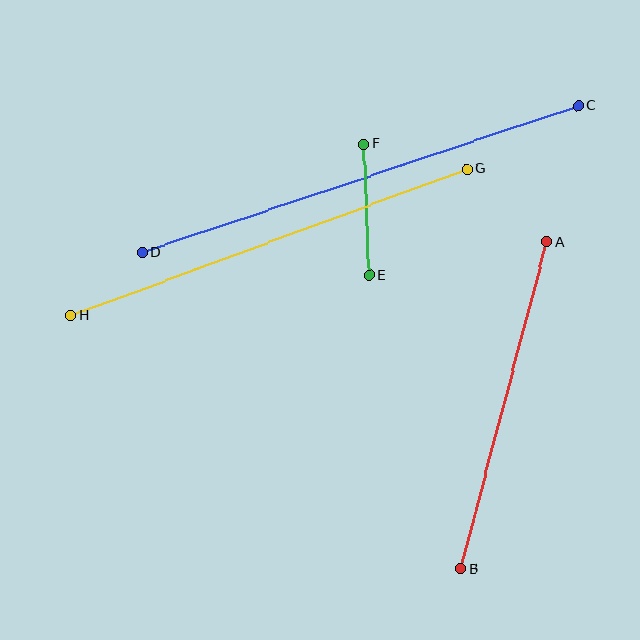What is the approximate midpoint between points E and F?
The midpoint is at approximately (366, 209) pixels.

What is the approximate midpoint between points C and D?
The midpoint is at approximately (360, 179) pixels.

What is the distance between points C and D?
The distance is approximately 459 pixels.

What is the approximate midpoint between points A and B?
The midpoint is at approximately (504, 405) pixels.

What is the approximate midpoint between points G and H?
The midpoint is at approximately (269, 242) pixels.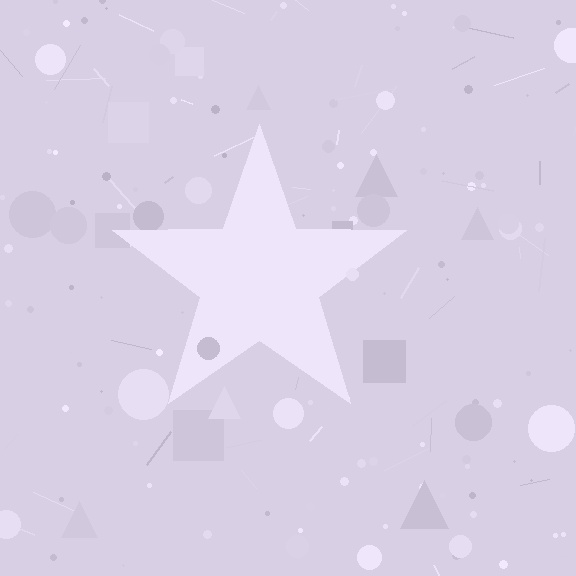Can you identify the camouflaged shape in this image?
The camouflaged shape is a star.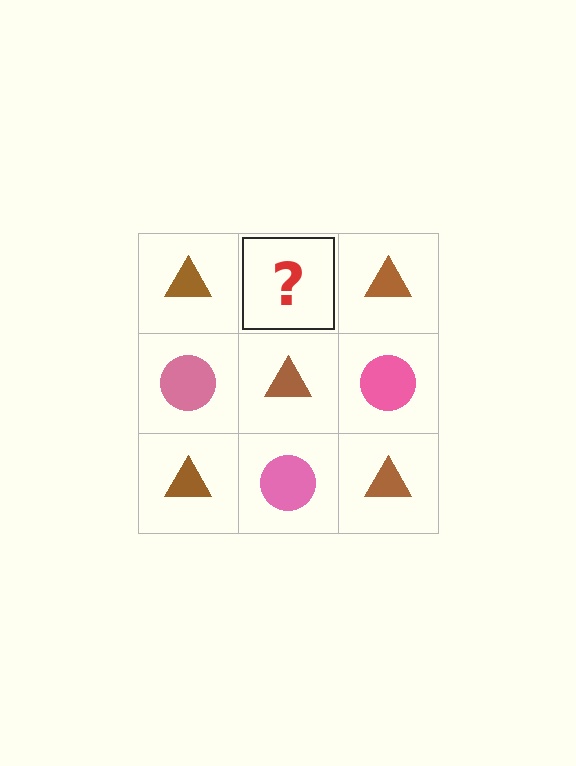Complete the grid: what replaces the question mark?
The question mark should be replaced with a pink circle.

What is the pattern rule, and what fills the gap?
The rule is that it alternates brown triangle and pink circle in a checkerboard pattern. The gap should be filled with a pink circle.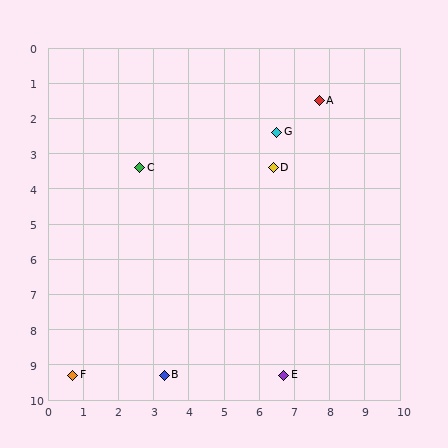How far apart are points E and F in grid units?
Points E and F are about 6.0 grid units apart.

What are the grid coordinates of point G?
Point G is at approximately (6.5, 2.4).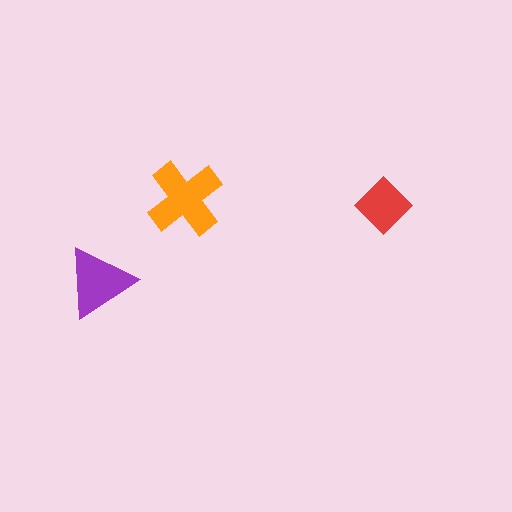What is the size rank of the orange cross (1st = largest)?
1st.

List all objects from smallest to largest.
The red diamond, the purple triangle, the orange cross.